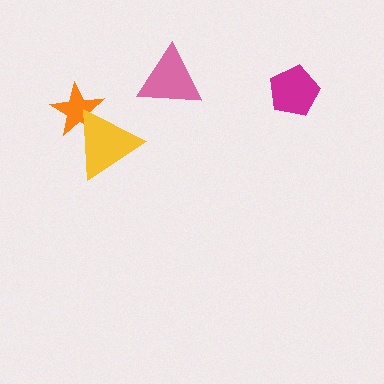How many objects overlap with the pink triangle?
0 objects overlap with the pink triangle.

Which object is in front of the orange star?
The yellow triangle is in front of the orange star.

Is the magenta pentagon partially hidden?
No, no other shape covers it.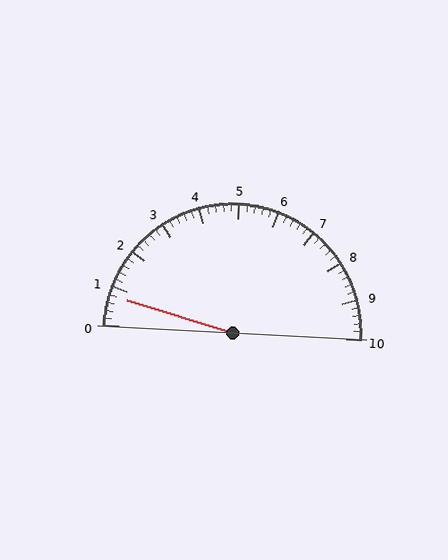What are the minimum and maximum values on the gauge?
The gauge ranges from 0 to 10.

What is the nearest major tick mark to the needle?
The nearest major tick mark is 1.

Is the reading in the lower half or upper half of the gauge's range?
The reading is in the lower half of the range (0 to 10).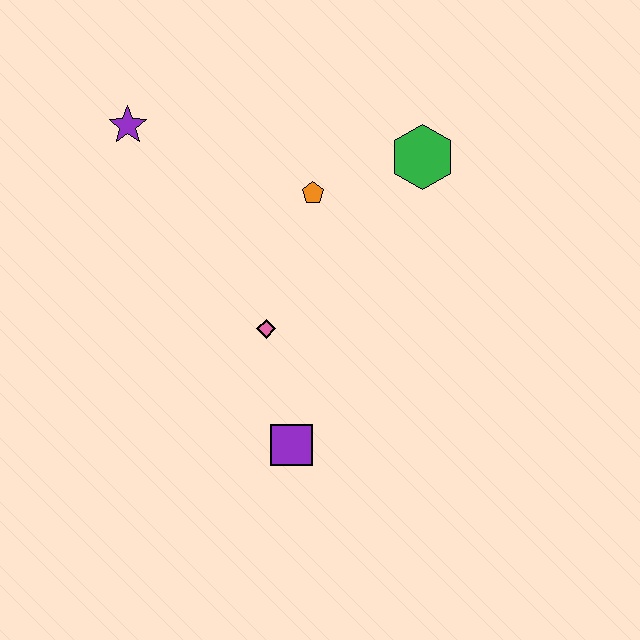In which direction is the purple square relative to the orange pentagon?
The purple square is below the orange pentagon.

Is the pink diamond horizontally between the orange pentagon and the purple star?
Yes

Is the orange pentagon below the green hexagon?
Yes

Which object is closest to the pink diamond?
The purple square is closest to the pink diamond.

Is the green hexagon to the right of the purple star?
Yes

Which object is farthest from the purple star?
The purple square is farthest from the purple star.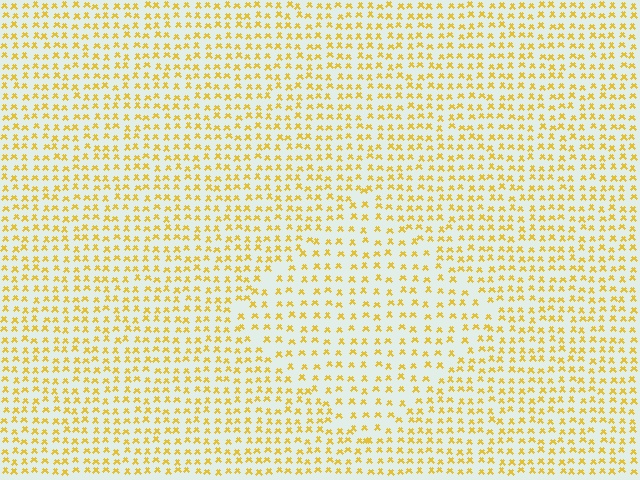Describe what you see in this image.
The image contains small yellow elements arranged at two different densities. A diamond-shaped region is visible where the elements are less densely packed than the surrounding area.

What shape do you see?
I see a diamond.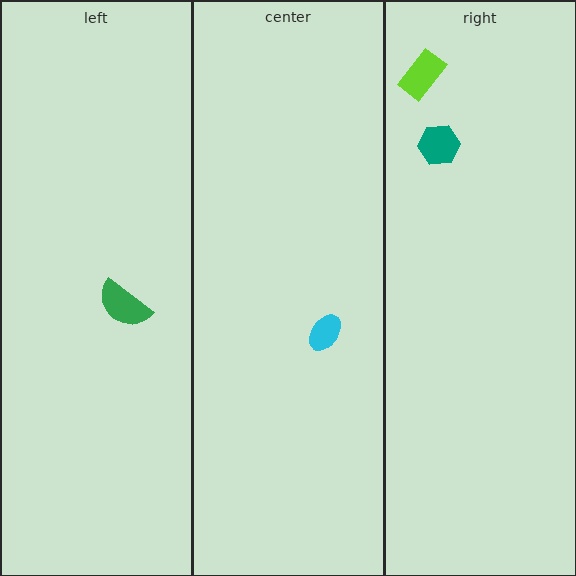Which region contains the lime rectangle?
The right region.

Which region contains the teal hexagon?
The right region.